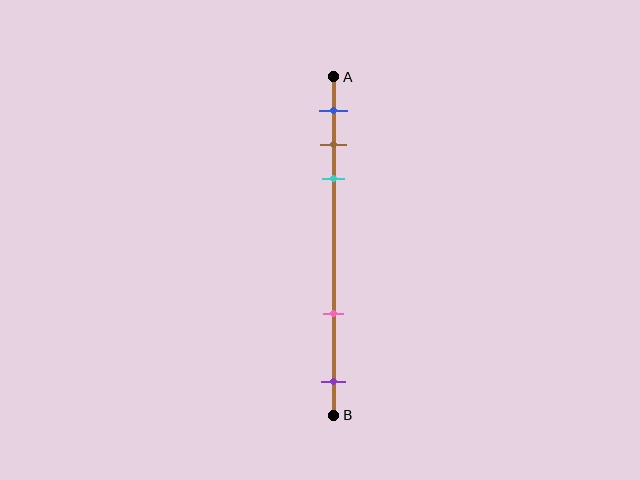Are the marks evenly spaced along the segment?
No, the marks are not evenly spaced.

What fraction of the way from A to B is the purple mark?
The purple mark is approximately 90% (0.9) of the way from A to B.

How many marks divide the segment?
There are 5 marks dividing the segment.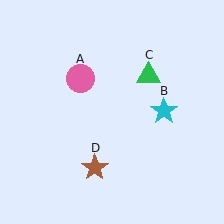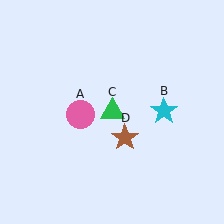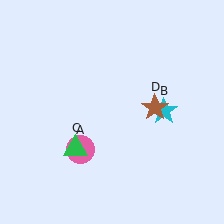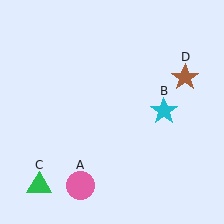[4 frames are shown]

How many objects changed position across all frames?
3 objects changed position: pink circle (object A), green triangle (object C), brown star (object D).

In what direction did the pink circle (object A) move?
The pink circle (object A) moved down.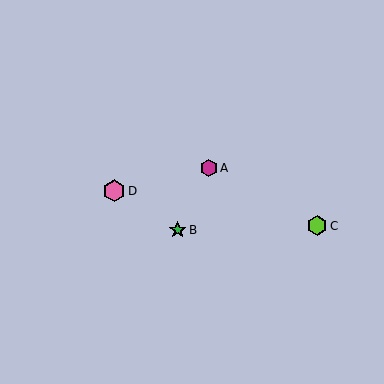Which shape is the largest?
The pink hexagon (labeled D) is the largest.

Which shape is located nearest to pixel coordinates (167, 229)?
The green star (labeled B) at (178, 230) is nearest to that location.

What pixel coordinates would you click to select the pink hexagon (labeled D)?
Click at (114, 191) to select the pink hexagon D.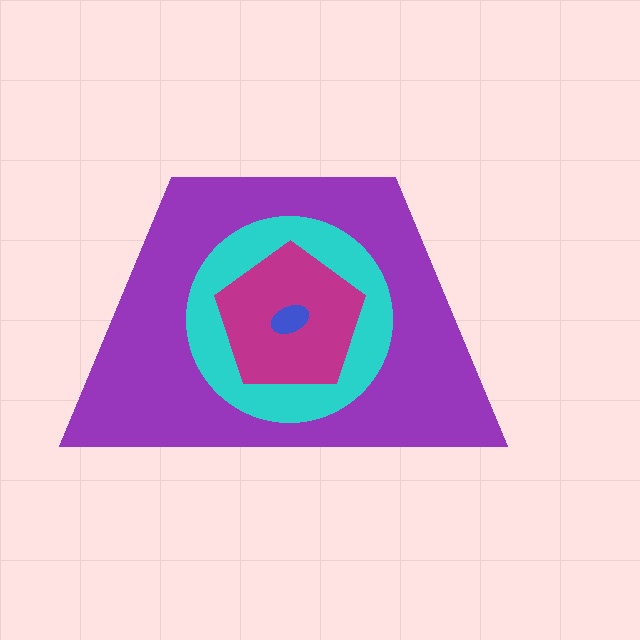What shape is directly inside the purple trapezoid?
The cyan circle.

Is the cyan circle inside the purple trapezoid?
Yes.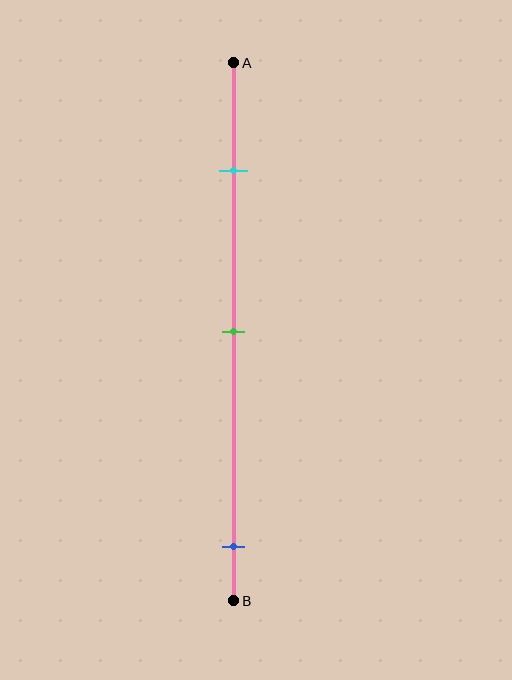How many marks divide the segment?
There are 3 marks dividing the segment.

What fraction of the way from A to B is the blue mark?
The blue mark is approximately 90% (0.9) of the way from A to B.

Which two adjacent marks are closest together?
The cyan and green marks are the closest adjacent pair.